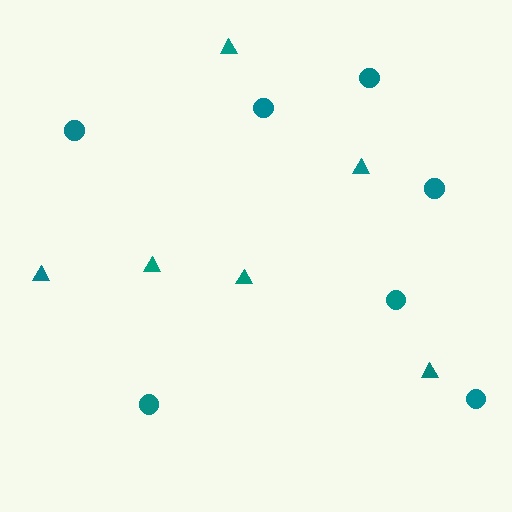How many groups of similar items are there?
There are 2 groups: one group of triangles (6) and one group of circles (7).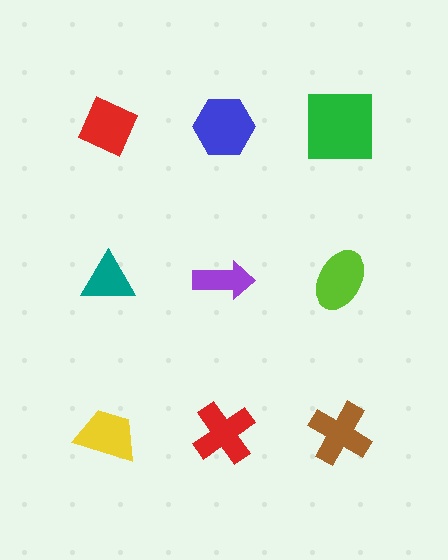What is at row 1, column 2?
A blue hexagon.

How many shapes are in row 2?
3 shapes.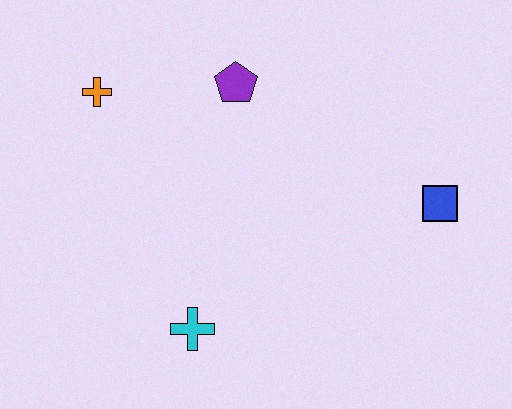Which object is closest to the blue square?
The purple pentagon is closest to the blue square.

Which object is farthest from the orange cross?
The blue square is farthest from the orange cross.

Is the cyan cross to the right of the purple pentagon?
No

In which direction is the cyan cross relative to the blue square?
The cyan cross is to the left of the blue square.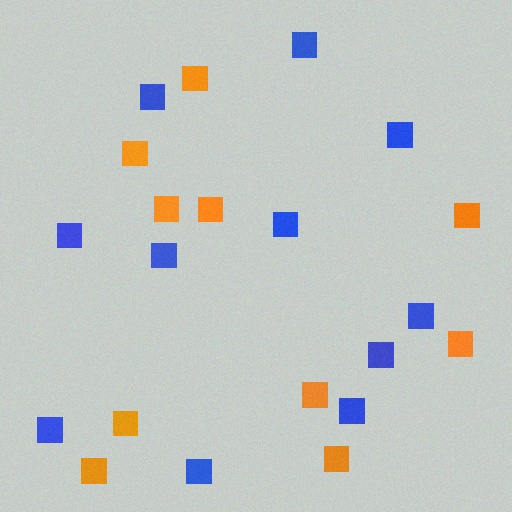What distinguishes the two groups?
There are 2 groups: one group of orange squares (10) and one group of blue squares (11).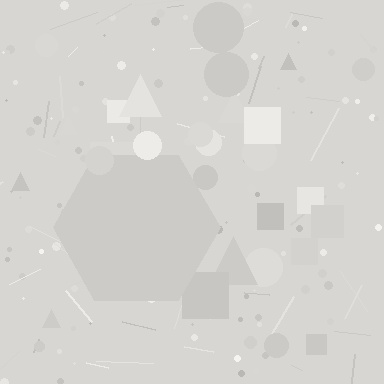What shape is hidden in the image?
A hexagon is hidden in the image.